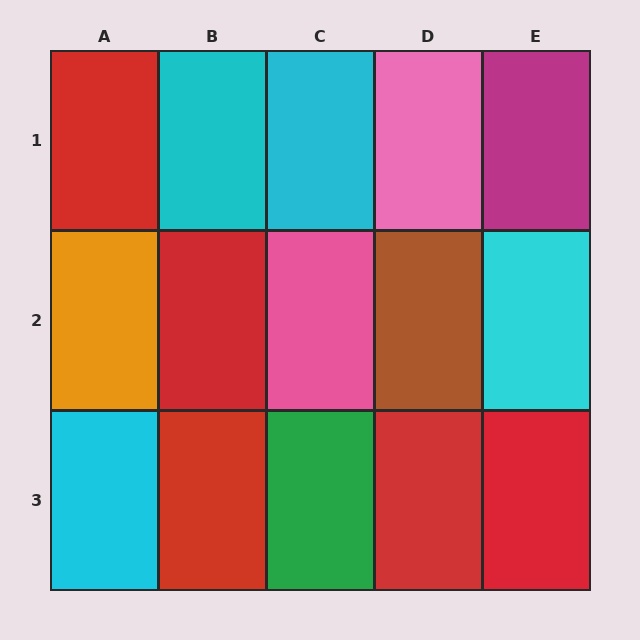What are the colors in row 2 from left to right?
Orange, red, pink, brown, cyan.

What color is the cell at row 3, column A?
Cyan.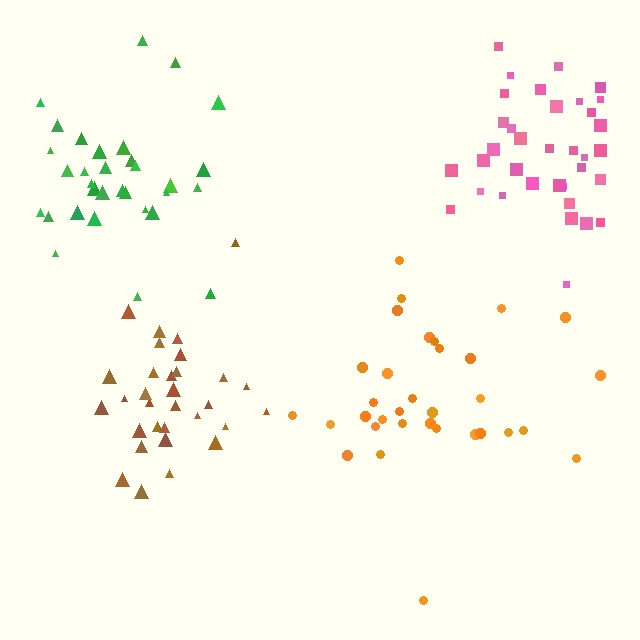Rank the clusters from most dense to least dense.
brown, green, pink, orange.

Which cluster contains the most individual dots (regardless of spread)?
Pink (35).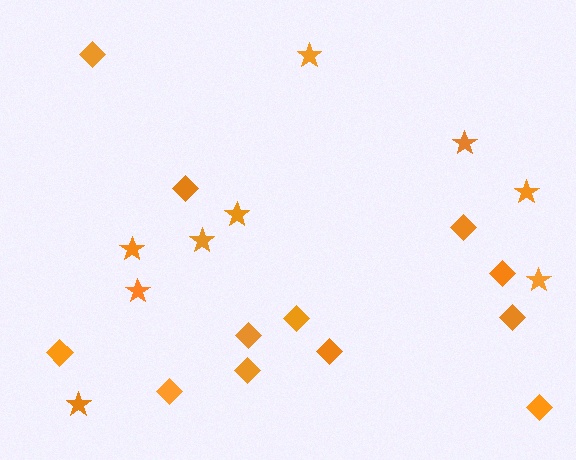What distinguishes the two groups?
There are 2 groups: one group of stars (9) and one group of diamonds (12).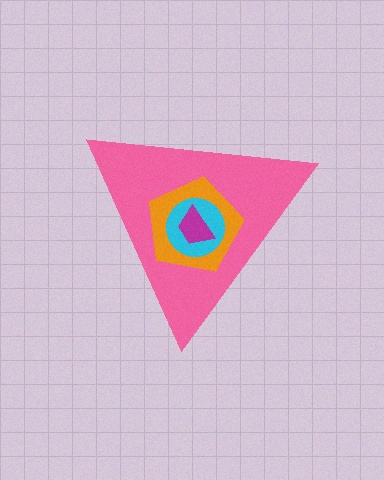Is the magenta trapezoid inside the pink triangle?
Yes.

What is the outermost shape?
The pink triangle.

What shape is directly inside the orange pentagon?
The cyan circle.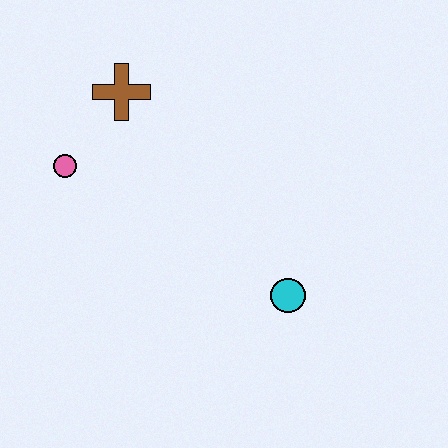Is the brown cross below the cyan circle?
No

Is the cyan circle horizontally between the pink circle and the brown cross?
No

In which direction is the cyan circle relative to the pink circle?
The cyan circle is to the right of the pink circle.